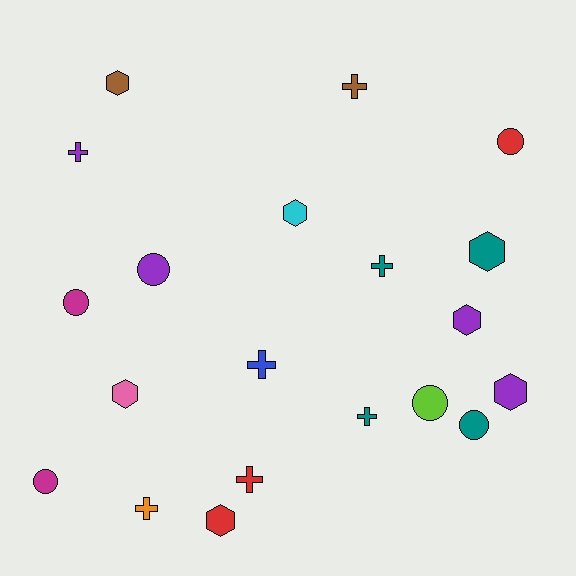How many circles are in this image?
There are 6 circles.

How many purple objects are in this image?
There are 4 purple objects.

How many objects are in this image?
There are 20 objects.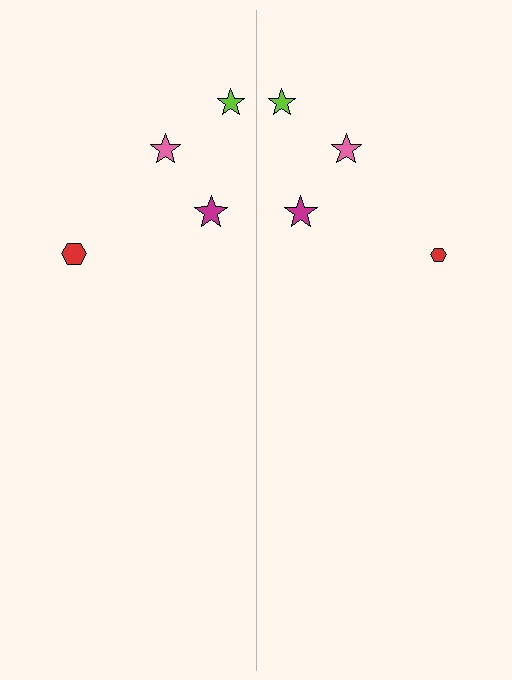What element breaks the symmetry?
The red hexagon on the right side has a different size than its mirror counterpart.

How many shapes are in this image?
There are 8 shapes in this image.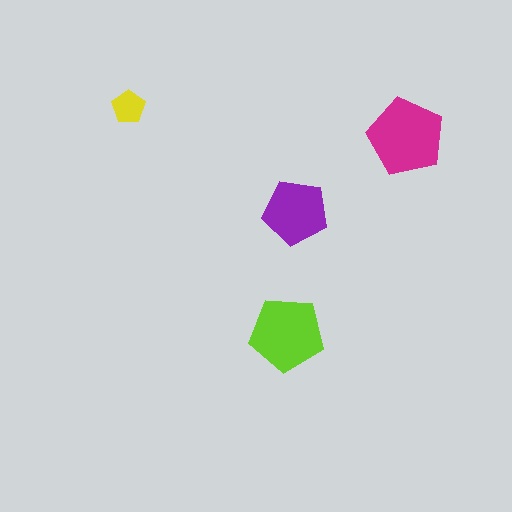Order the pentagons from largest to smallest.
the magenta one, the lime one, the purple one, the yellow one.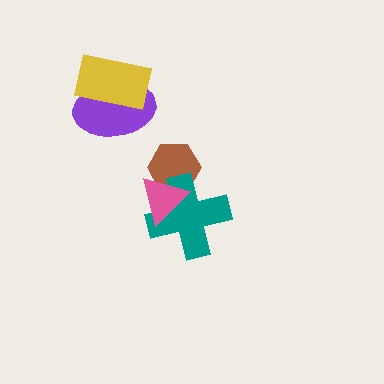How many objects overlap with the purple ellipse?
1 object overlaps with the purple ellipse.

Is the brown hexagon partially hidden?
Yes, it is partially covered by another shape.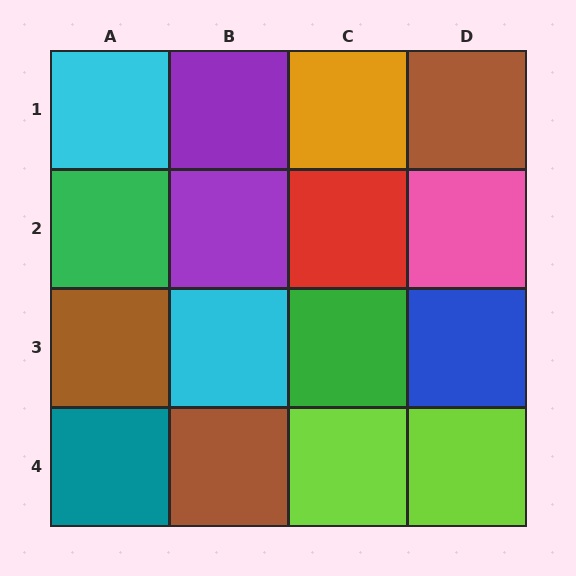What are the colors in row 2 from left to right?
Green, purple, red, pink.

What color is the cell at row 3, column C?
Green.